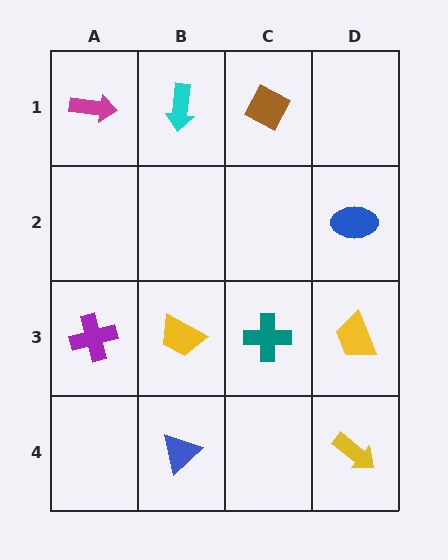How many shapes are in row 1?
3 shapes.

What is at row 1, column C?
A brown diamond.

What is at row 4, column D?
A yellow arrow.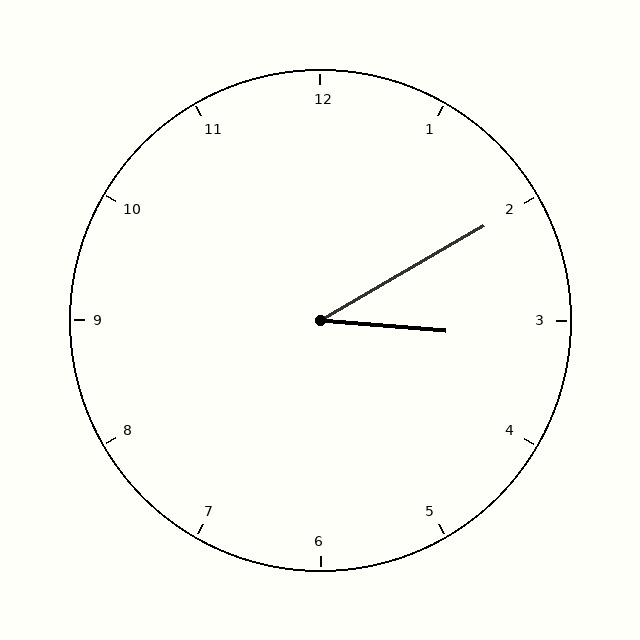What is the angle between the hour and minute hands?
Approximately 35 degrees.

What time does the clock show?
3:10.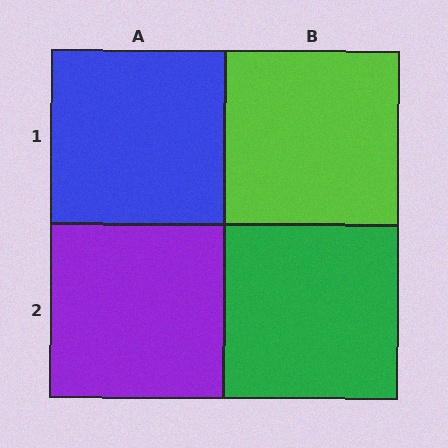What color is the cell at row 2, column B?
Green.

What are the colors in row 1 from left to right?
Blue, lime.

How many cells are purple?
1 cell is purple.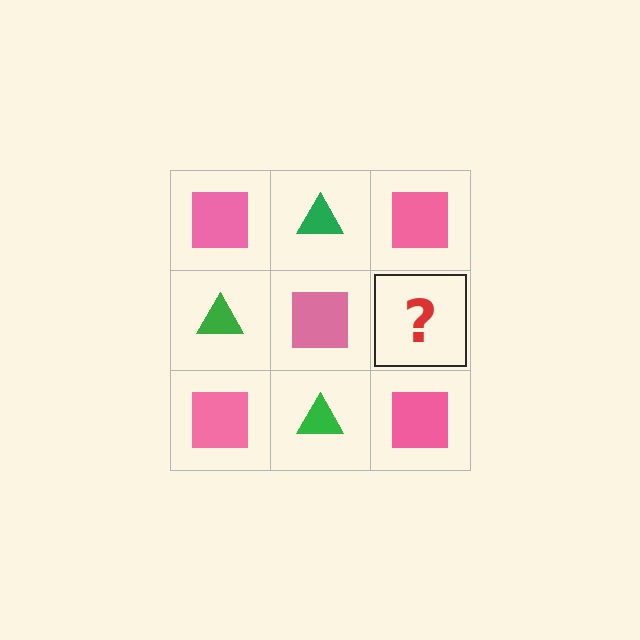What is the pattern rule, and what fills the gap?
The rule is that it alternates pink square and green triangle in a checkerboard pattern. The gap should be filled with a green triangle.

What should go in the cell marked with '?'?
The missing cell should contain a green triangle.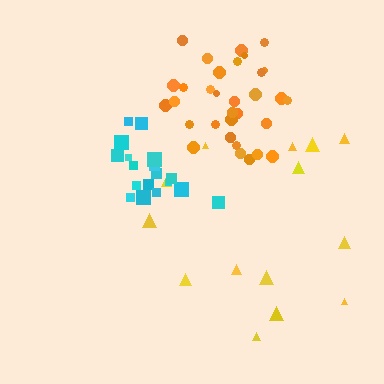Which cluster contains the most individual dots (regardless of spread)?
Orange (32).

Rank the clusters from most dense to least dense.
cyan, orange, yellow.